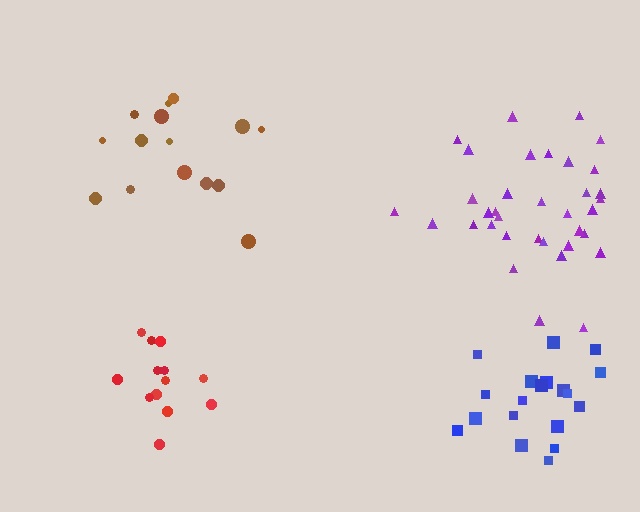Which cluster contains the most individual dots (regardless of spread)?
Purple (35).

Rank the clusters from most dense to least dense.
red, purple, blue, brown.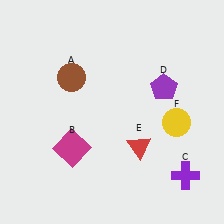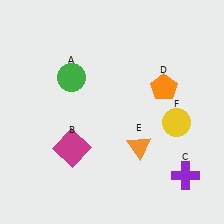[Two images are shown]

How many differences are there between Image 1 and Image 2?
There are 3 differences between the two images.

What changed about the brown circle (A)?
In Image 1, A is brown. In Image 2, it changed to green.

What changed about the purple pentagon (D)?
In Image 1, D is purple. In Image 2, it changed to orange.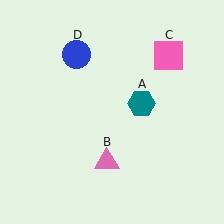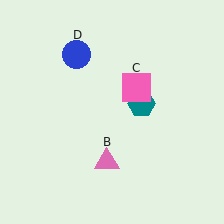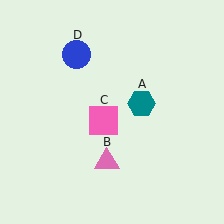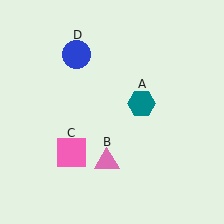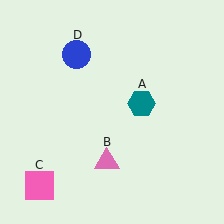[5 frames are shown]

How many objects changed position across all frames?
1 object changed position: pink square (object C).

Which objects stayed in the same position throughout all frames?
Teal hexagon (object A) and pink triangle (object B) and blue circle (object D) remained stationary.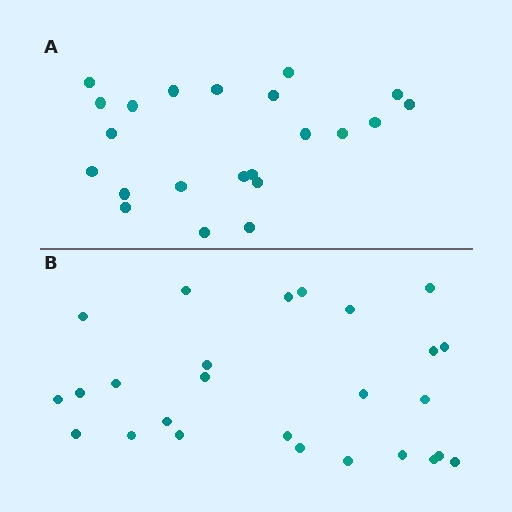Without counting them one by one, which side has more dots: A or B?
Region B (the bottom region) has more dots.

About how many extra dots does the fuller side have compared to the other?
Region B has about 4 more dots than region A.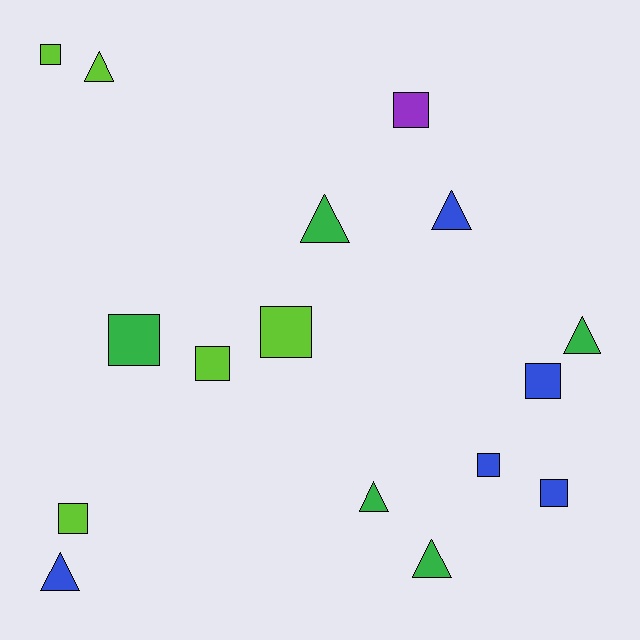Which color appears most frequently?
Lime, with 5 objects.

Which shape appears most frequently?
Square, with 9 objects.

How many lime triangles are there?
There is 1 lime triangle.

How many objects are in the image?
There are 16 objects.